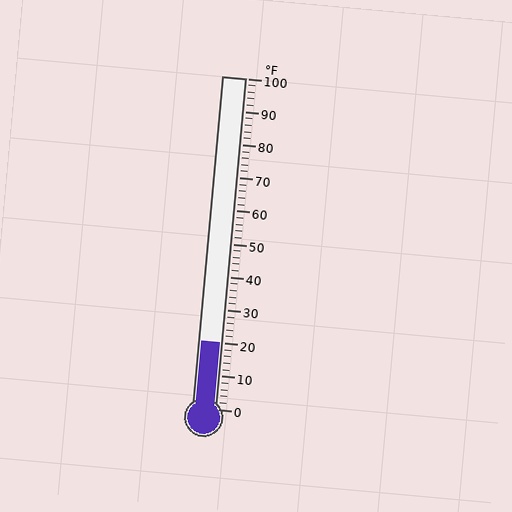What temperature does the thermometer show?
The thermometer shows approximately 20°F.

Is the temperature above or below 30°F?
The temperature is below 30°F.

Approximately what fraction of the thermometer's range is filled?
The thermometer is filled to approximately 20% of its range.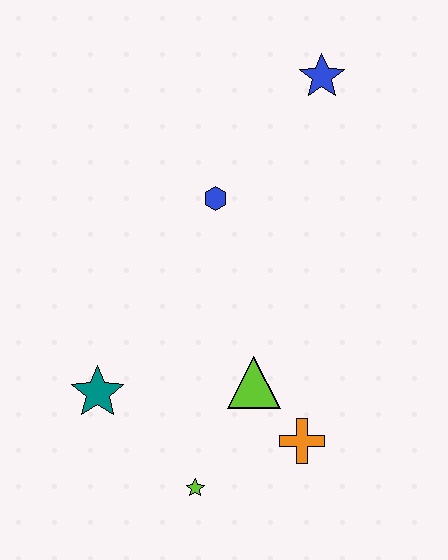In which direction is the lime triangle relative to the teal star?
The lime triangle is to the right of the teal star.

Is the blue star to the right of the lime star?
Yes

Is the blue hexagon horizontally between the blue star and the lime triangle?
No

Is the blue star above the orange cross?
Yes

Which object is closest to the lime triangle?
The orange cross is closest to the lime triangle.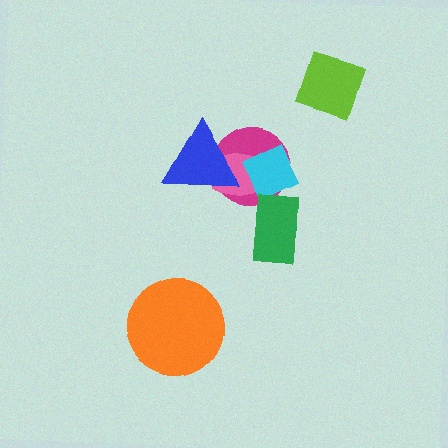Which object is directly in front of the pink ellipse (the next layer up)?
The blue triangle is directly in front of the pink ellipse.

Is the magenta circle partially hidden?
Yes, it is partially covered by another shape.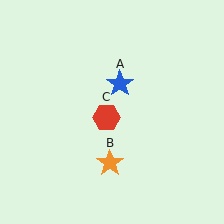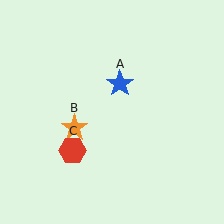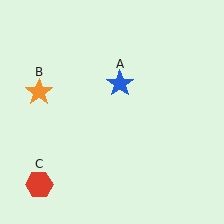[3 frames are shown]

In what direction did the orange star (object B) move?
The orange star (object B) moved up and to the left.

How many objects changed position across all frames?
2 objects changed position: orange star (object B), red hexagon (object C).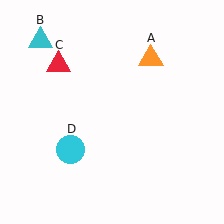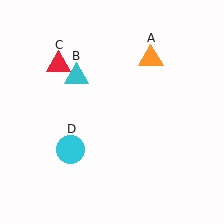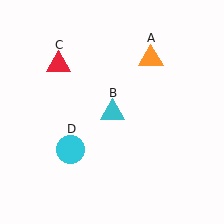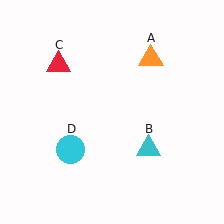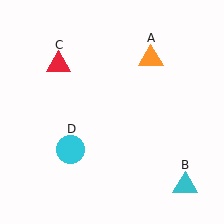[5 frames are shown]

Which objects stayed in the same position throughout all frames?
Orange triangle (object A) and red triangle (object C) and cyan circle (object D) remained stationary.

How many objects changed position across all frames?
1 object changed position: cyan triangle (object B).